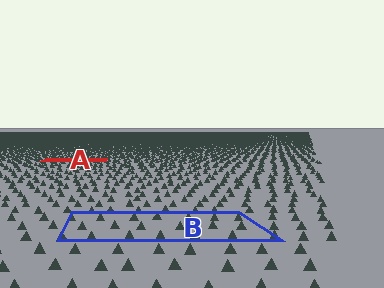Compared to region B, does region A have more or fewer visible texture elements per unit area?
Region A has more texture elements per unit area — they are packed more densely because it is farther away.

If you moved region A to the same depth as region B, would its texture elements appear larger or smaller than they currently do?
They would appear larger. At a closer depth, the same texture elements are projected at a bigger on-screen size.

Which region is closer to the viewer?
Region B is closer. The texture elements there are larger and more spread out.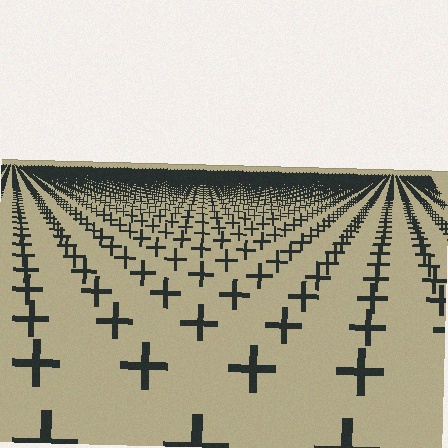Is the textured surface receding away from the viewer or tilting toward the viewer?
The surface is receding away from the viewer. Texture elements get smaller and denser toward the top.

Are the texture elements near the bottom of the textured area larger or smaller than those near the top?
Larger. Near the bottom, elements are closer to the viewer and appear at a bigger on-screen size.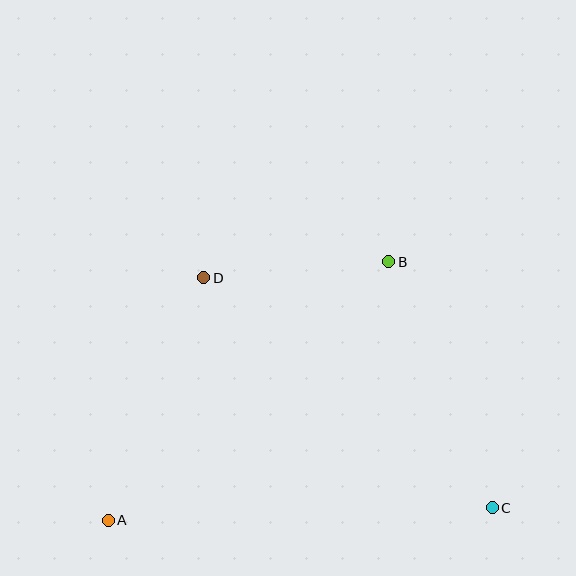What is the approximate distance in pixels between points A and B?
The distance between A and B is approximately 382 pixels.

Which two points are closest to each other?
Points B and D are closest to each other.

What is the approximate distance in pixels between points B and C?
The distance between B and C is approximately 267 pixels.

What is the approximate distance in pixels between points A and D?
The distance between A and D is approximately 261 pixels.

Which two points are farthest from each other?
Points A and C are farthest from each other.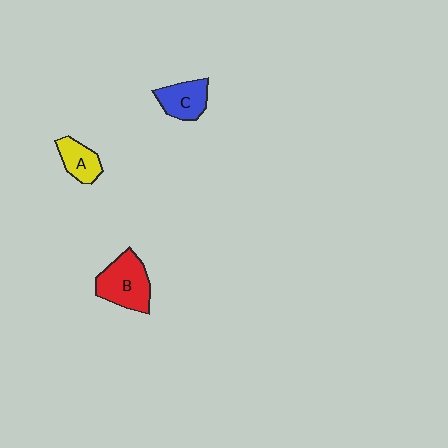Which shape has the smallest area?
Shape A (yellow).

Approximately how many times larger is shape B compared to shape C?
Approximately 1.4 times.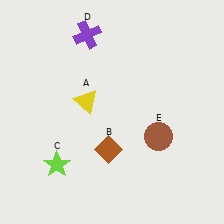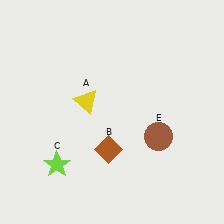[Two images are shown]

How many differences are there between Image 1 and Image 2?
There is 1 difference between the two images.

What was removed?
The purple cross (D) was removed in Image 2.